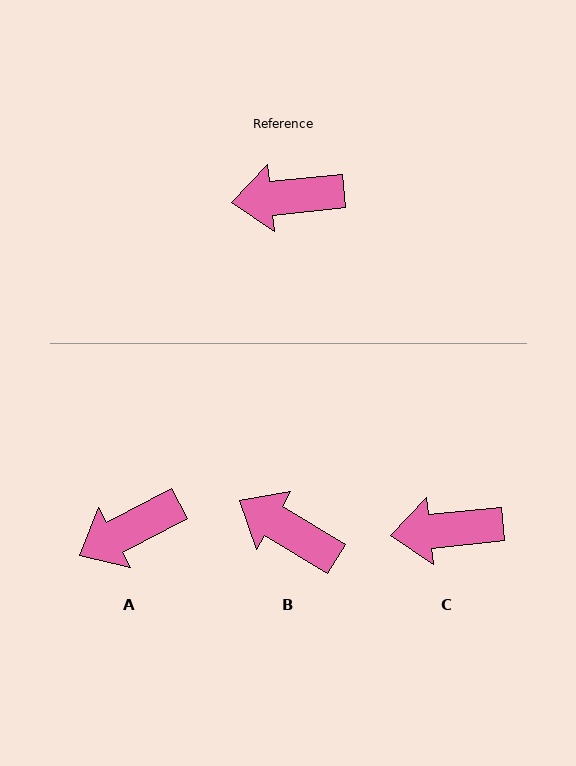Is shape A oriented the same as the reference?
No, it is off by about 22 degrees.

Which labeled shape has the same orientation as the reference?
C.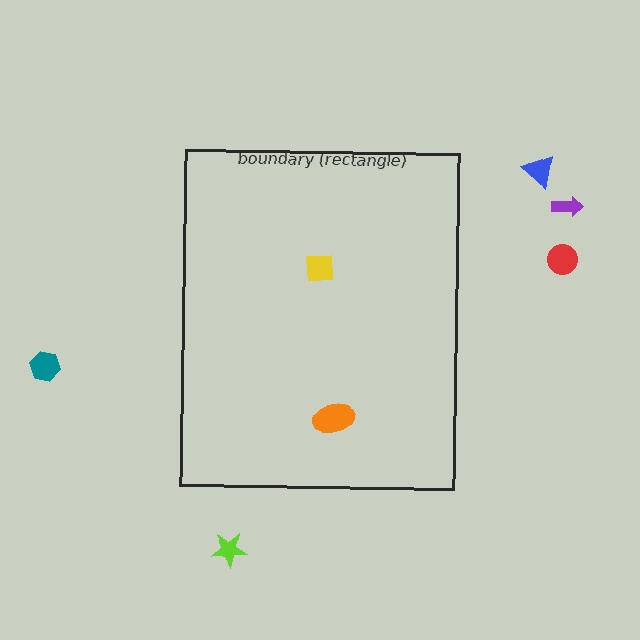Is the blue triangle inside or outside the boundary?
Outside.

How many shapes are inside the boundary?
2 inside, 5 outside.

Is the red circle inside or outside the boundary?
Outside.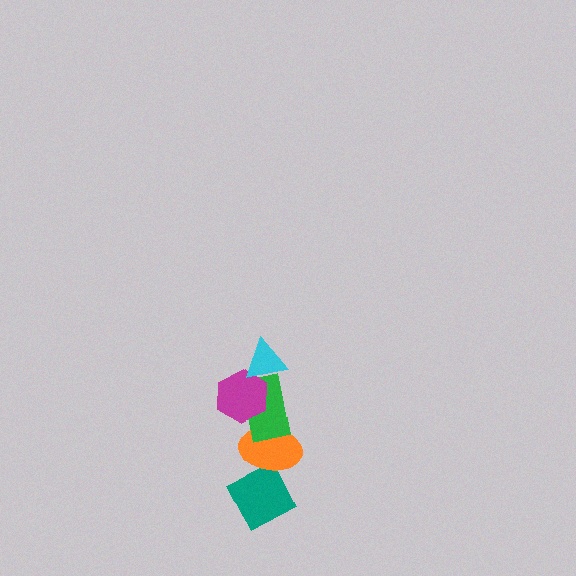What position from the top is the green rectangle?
The green rectangle is 3rd from the top.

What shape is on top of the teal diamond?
The orange ellipse is on top of the teal diamond.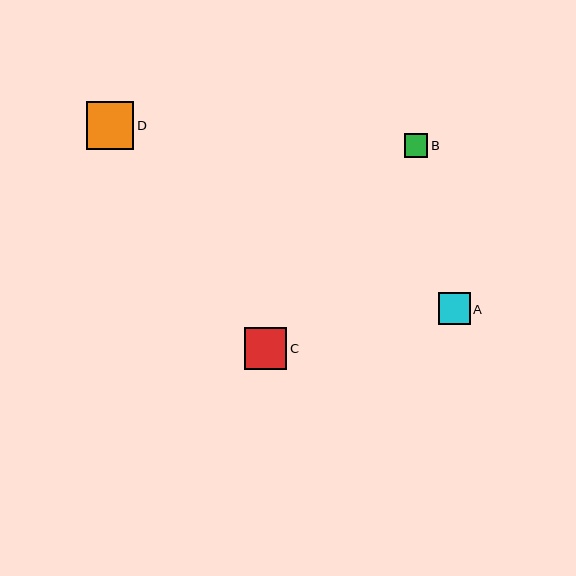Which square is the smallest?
Square B is the smallest with a size of approximately 23 pixels.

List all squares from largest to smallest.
From largest to smallest: D, C, A, B.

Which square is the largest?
Square D is the largest with a size of approximately 48 pixels.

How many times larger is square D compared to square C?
Square D is approximately 1.1 times the size of square C.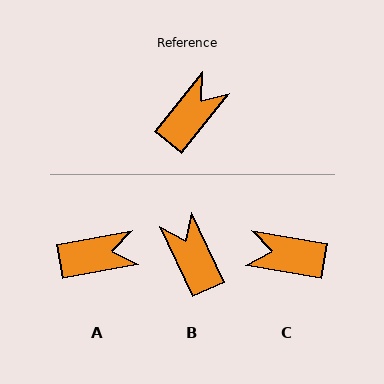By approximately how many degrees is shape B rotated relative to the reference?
Approximately 64 degrees counter-clockwise.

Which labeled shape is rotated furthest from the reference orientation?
C, about 119 degrees away.